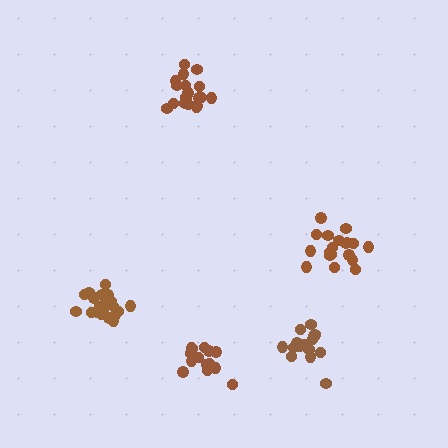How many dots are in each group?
Group 1: 18 dots, Group 2: 15 dots, Group 3: 20 dots, Group 4: 19 dots, Group 5: 16 dots (88 total).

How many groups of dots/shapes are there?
There are 5 groups.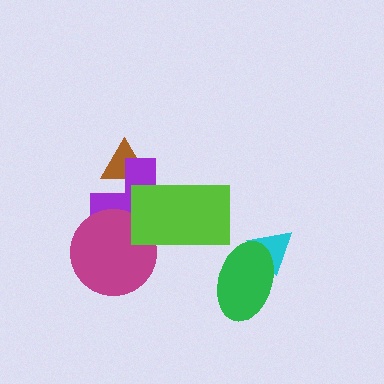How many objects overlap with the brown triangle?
1 object overlaps with the brown triangle.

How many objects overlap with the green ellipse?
1 object overlaps with the green ellipse.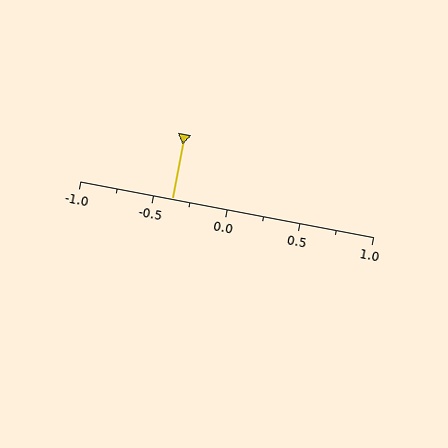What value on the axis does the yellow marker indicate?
The marker indicates approximately -0.38.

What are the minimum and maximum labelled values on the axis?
The axis runs from -1.0 to 1.0.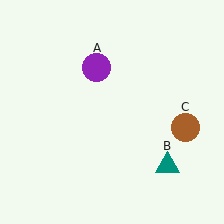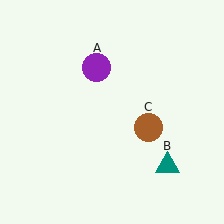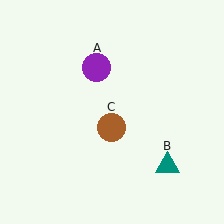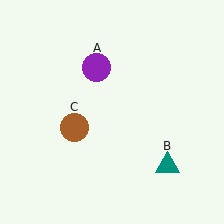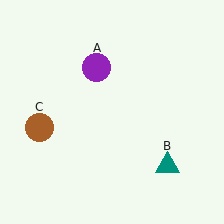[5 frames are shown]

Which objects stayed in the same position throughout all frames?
Purple circle (object A) and teal triangle (object B) remained stationary.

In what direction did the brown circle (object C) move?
The brown circle (object C) moved left.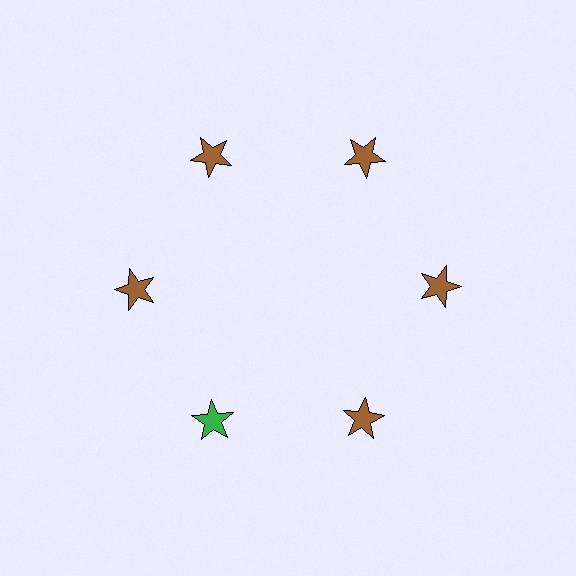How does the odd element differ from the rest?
It has a different color: green instead of brown.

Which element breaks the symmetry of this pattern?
The green star at roughly the 7 o'clock position breaks the symmetry. All other shapes are brown stars.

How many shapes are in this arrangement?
There are 6 shapes arranged in a ring pattern.